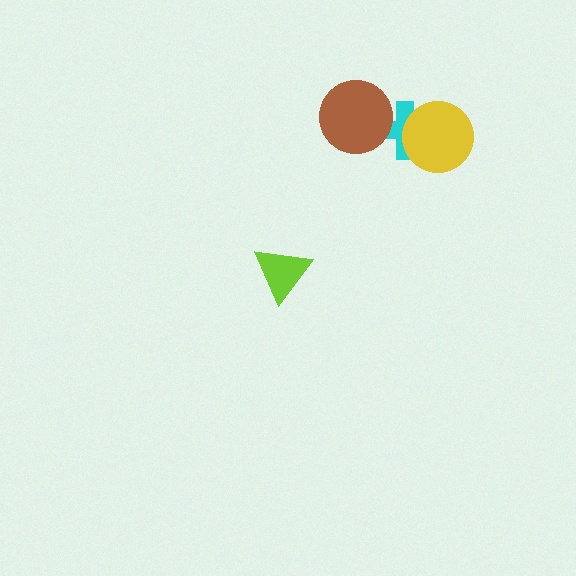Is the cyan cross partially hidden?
Yes, it is partially covered by another shape.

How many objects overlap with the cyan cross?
2 objects overlap with the cyan cross.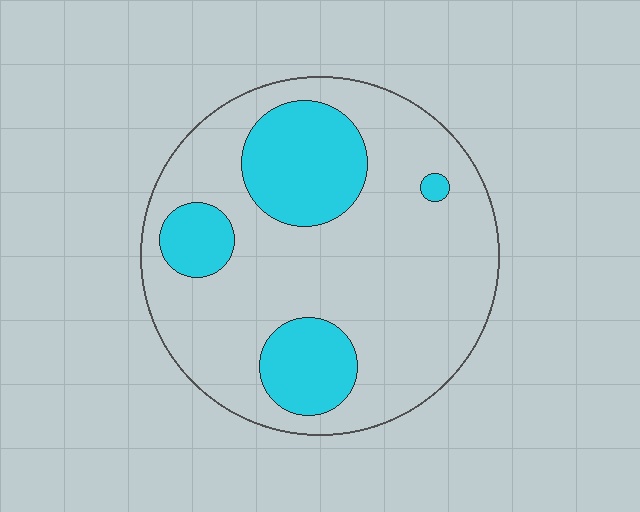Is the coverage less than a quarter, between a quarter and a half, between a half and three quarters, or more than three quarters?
Between a quarter and a half.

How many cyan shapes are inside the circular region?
4.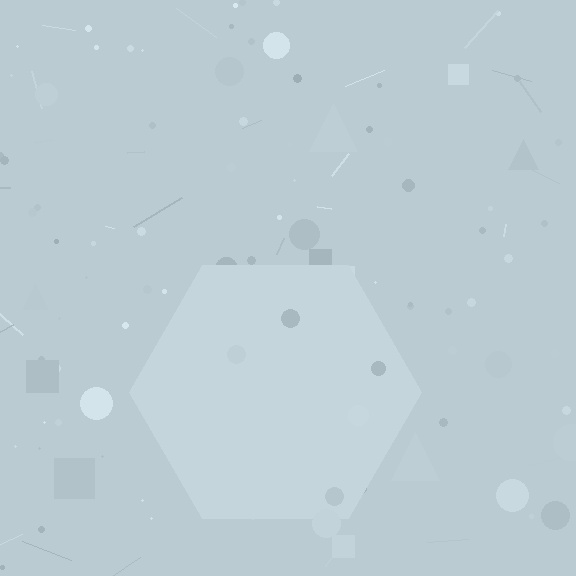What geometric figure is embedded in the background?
A hexagon is embedded in the background.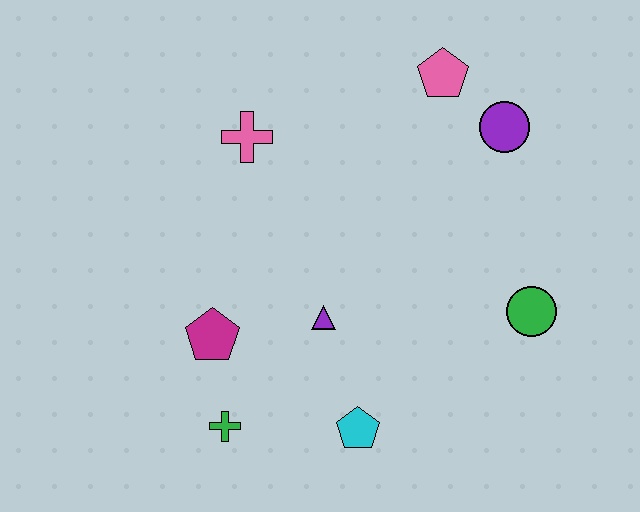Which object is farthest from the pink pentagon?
The green cross is farthest from the pink pentagon.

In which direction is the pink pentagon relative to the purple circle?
The pink pentagon is to the left of the purple circle.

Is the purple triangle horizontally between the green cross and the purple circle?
Yes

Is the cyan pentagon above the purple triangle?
No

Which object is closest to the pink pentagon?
The purple circle is closest to the pink pentagon.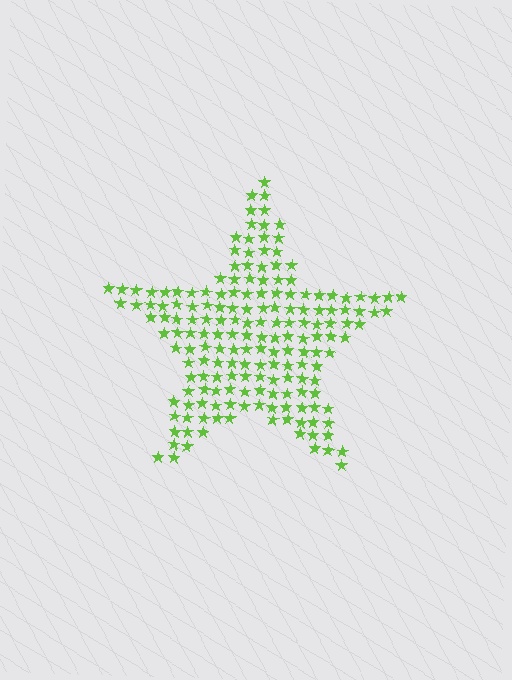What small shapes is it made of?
It is made of small stars.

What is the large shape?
The large shape is a star.